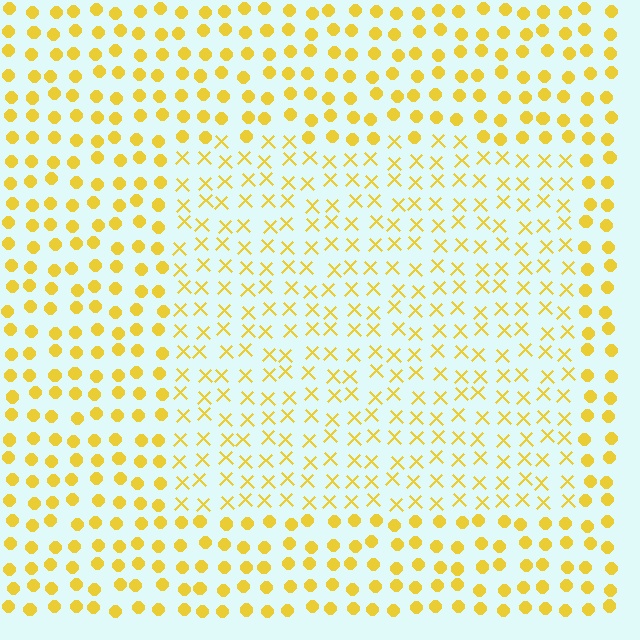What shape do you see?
I see a rectangle.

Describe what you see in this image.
The image is filled with small yellow elements arranged in a uniform grid. A rectangle-shaped region contains X marks, while the surrounding area contains circles. The boundary is defined purely by the change in element shape.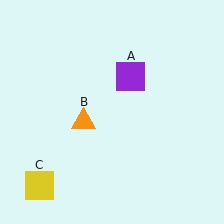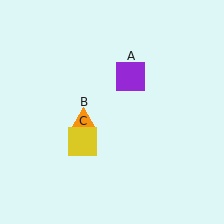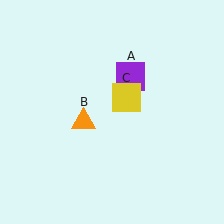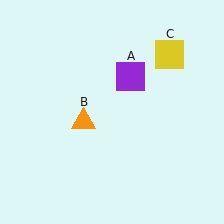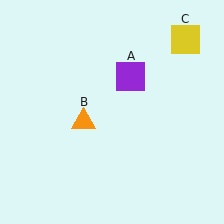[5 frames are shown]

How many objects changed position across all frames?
1 object changed position: yellow square (object C).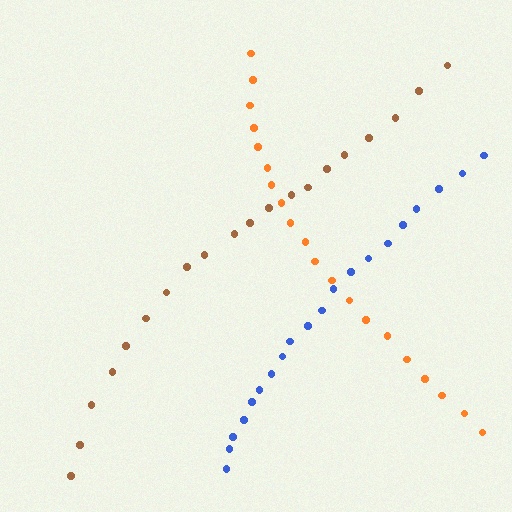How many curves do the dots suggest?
There are 3 distinct paths.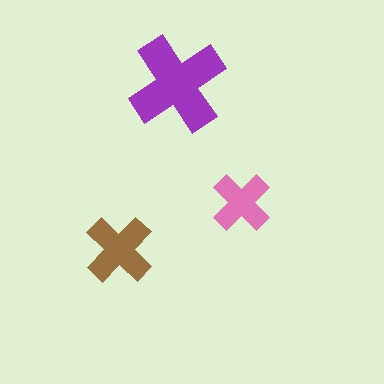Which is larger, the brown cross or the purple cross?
The purple one.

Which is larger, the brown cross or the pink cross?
The brown one.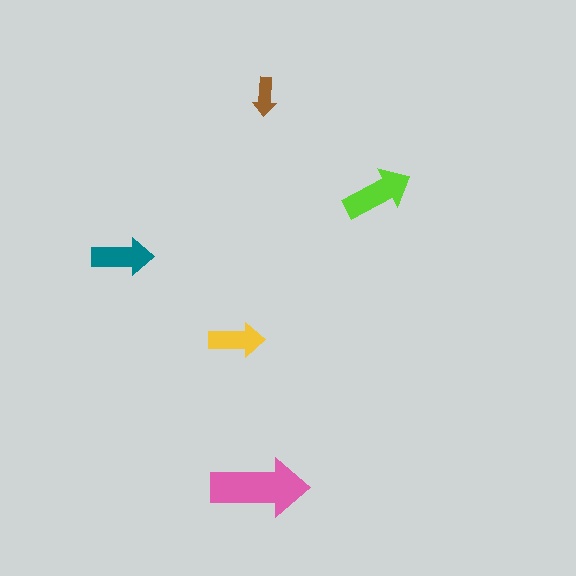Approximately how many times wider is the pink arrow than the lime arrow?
About 1.5 times wider.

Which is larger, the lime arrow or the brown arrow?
The lime one.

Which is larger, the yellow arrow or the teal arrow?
The teal one.